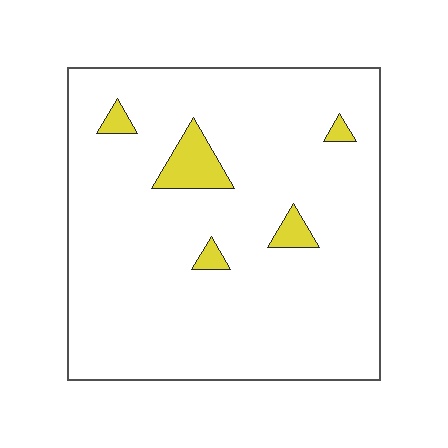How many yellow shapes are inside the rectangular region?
5.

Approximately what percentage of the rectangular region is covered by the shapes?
Approximately 5%.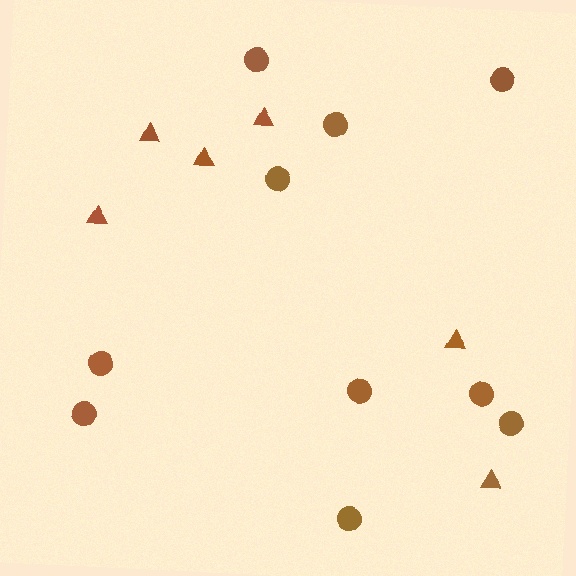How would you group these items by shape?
There are 2 groups: one group of triangles (6) and one group of circles (10).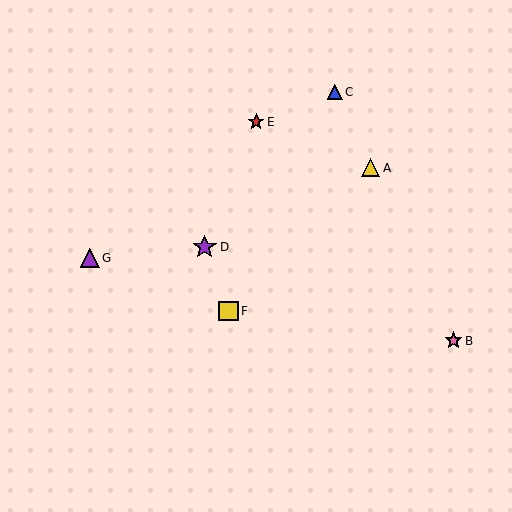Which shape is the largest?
The purple star (labeled D) is the largest.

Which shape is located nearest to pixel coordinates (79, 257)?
The purple triangle (labeled G) at (90, 258) is nearest to that location.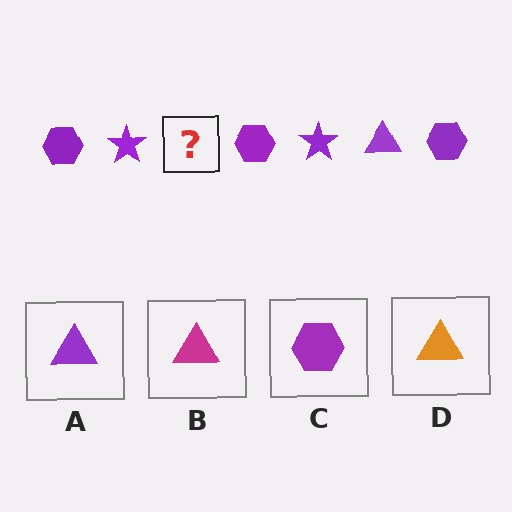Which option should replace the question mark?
Option A.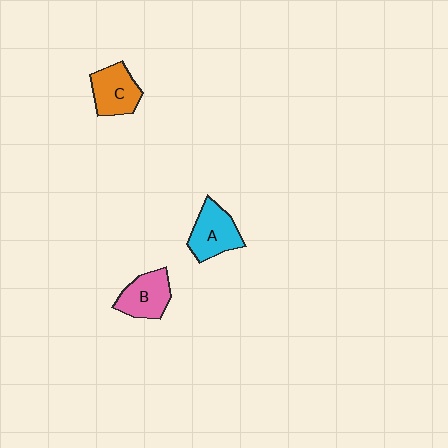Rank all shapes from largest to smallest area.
From largest to smallest: A (cyan), C (orange), B (pink).